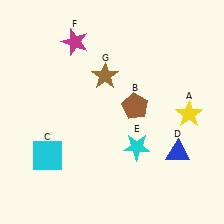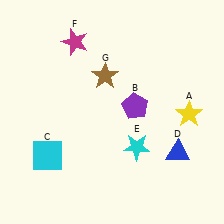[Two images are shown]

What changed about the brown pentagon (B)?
In Image 1, B is brown. In Image 2, it changed to purple.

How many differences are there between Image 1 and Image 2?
There is 1 difference between the two images.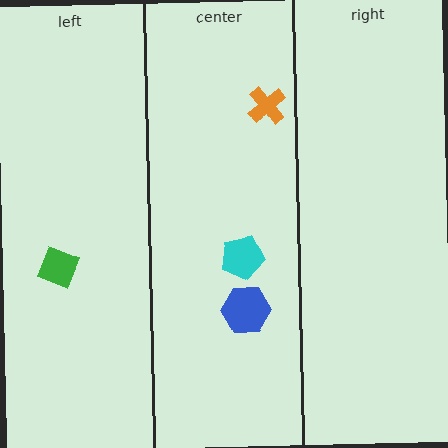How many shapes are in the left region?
1.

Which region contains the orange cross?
The center region.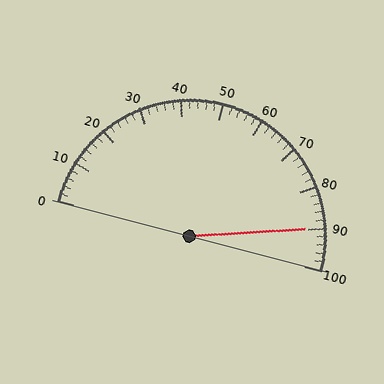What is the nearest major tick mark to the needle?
The nearest major tick mark is 90.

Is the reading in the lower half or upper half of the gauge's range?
The reading is in the upper half of the range (0 to 100).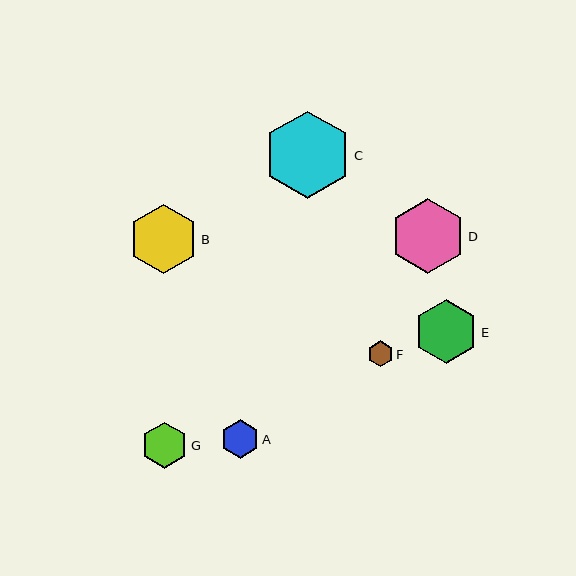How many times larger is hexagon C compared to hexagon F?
Hexagon C is approximately 3.4 times the size of hexagon F.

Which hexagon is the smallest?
Hexagon F is the smallest with a size of approximately 26 pixels.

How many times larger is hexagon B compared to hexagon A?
Hexagon B is approximately 1.8 times the size of hexagon A.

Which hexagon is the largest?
Hexagon C is the largest with a size of approximately 88 pixels.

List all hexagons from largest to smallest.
From largest to smallest: C, D, B, E, G, A, F.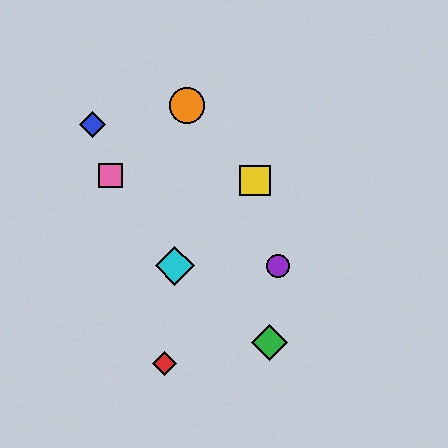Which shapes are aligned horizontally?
The purple circle, the cyan diamond are aligned horizontally.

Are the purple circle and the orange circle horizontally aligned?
No, the purple circle is at y≈266 and the orange circle is at y≈105.